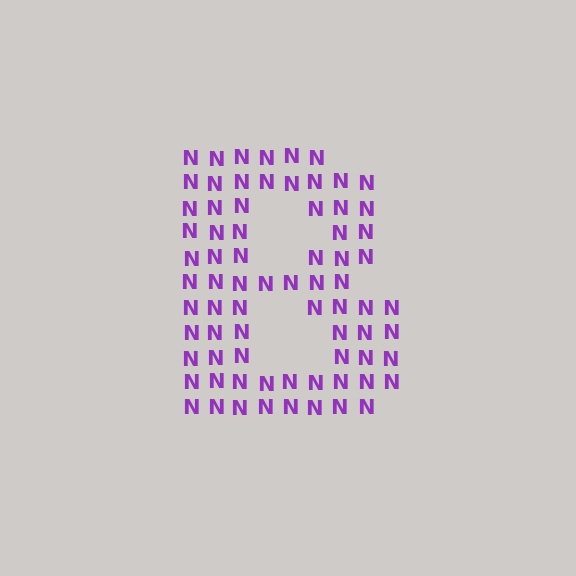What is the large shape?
The large shape is the letter B.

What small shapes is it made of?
It is made of small letter N's.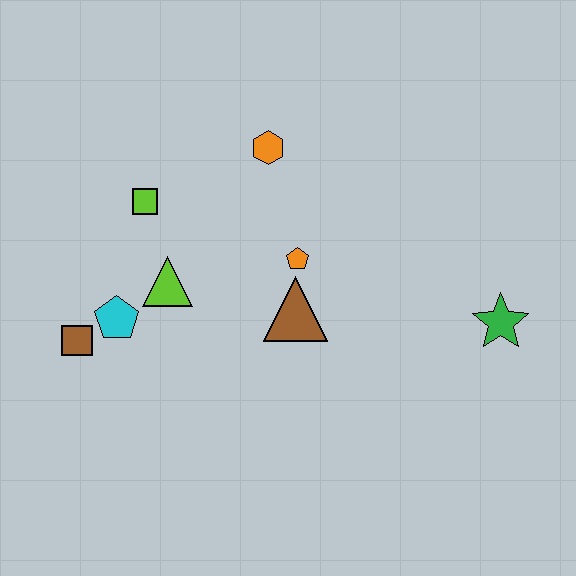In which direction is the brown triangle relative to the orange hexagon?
The brown triangle is below the orange hexagon.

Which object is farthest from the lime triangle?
The green star is farthest from the lime triangle.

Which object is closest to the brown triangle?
The orange pentagon is closest to the brown triangle.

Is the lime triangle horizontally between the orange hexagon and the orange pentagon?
No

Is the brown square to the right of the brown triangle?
No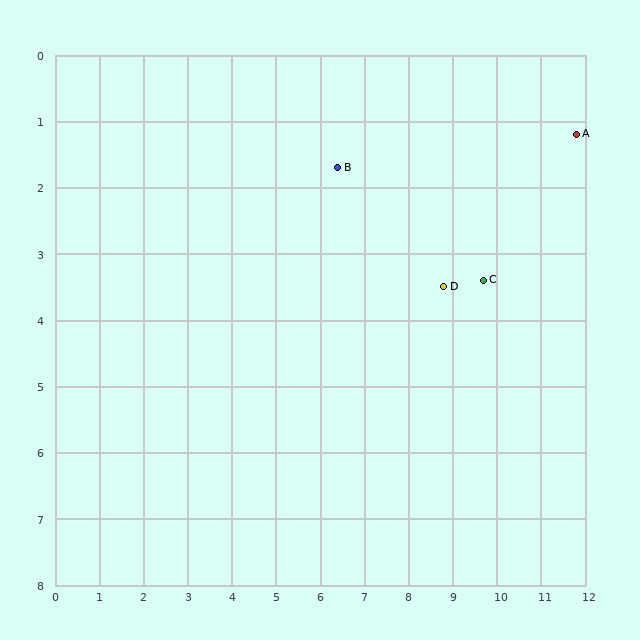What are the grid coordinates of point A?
Point A is at approximately (11.8, 1.2).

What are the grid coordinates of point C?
Point C is at approximately (9.7, 3.4).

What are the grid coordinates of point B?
Point B is at approximately (6.4, 1.7).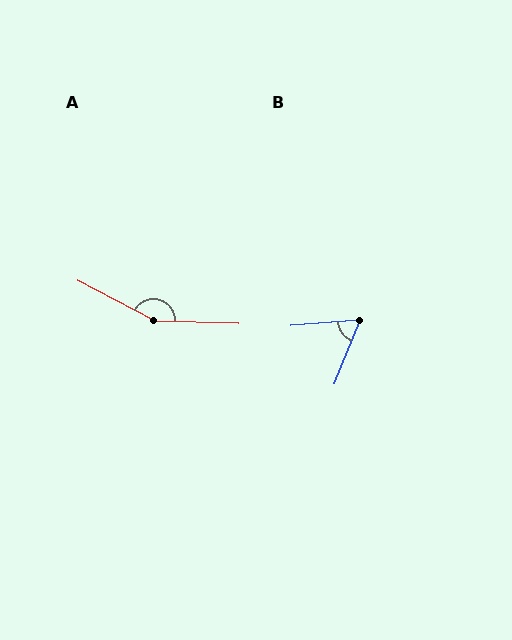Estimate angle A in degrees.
Approximately 154 degrees.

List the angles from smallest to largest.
B (63°), A (154°).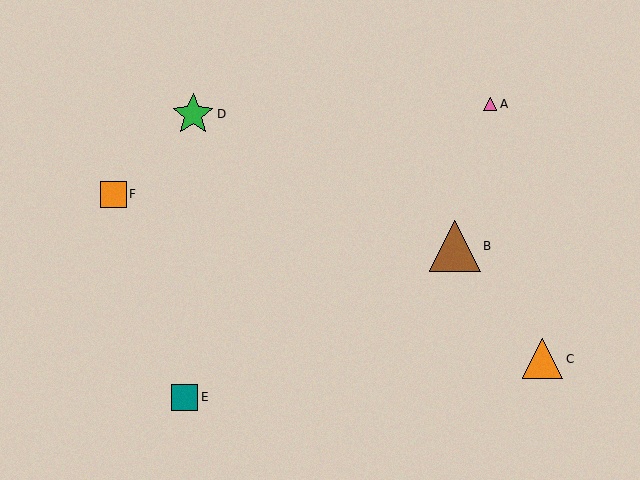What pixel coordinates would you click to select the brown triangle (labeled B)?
Click at (455, 246) to select the brown triangle B.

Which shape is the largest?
The brown triangle (labeled B) is the largest.